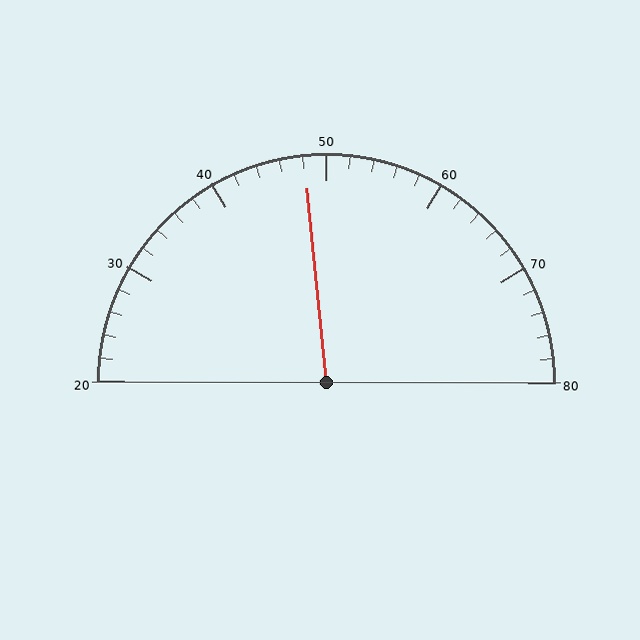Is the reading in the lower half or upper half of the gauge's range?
The reading is in the lower half of the range (20 to 80).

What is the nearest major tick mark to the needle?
The nearest major tick mark is 50.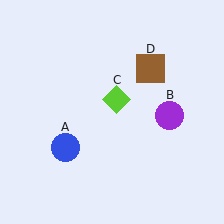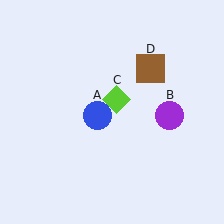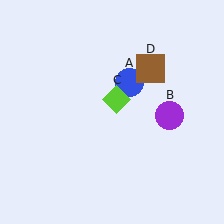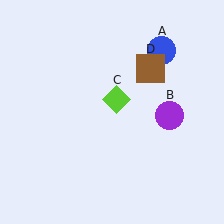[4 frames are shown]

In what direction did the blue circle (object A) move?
The blue circle (object A) moved up and to the right.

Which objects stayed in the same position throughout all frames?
Purple circle (object B) and lime diamond (object C) and brown square (object D) remained stationary.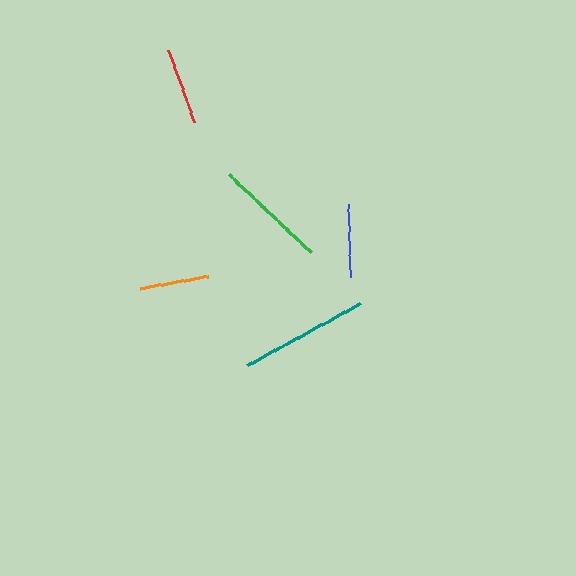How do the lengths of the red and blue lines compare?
The red and blue lines are approximately the same length.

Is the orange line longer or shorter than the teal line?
The teal line is longer than the orange line.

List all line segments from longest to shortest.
From longest to shortest: teal, green, red, blue, orange.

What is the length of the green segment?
The green segment is approximately 113 pixels long.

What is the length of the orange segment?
The orange segment is approximately 70 pixels long.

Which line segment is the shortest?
The orange line is the shortest at approximately 70 pixels.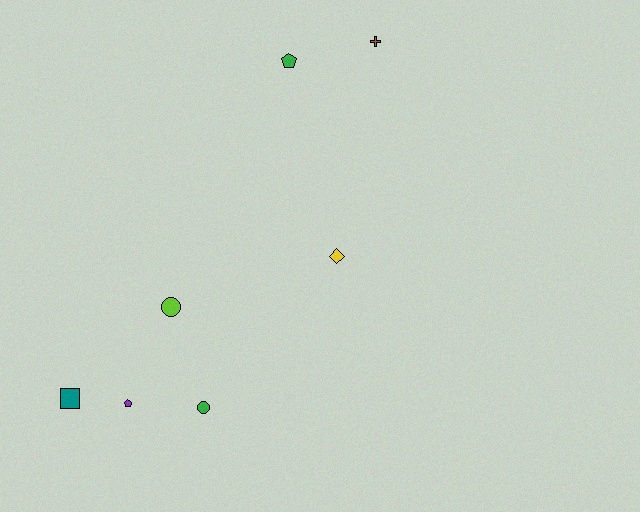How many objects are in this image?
There are 7 objects.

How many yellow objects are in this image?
There is 1 yellow object.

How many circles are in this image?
There are 2 circles.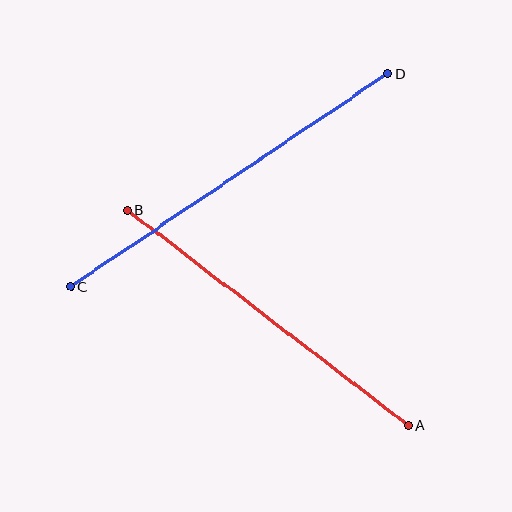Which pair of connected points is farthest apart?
Points C and D are farthest apart.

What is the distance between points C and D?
The distance is approximately 382 pixels.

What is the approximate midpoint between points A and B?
The midpoint is at approximately (268, 318) pixels.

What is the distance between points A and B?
The distance is approximately 353 pixels.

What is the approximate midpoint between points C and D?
The midpoint is at approximately (229, 180) pixels.